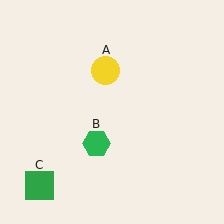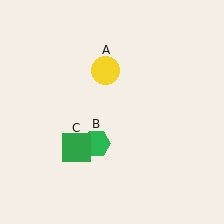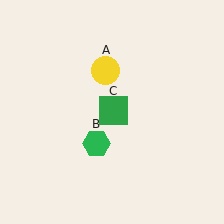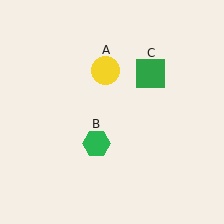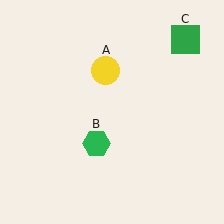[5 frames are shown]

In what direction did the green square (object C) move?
The green square (object C) moved up and to the right.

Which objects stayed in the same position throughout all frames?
Yellow circle (object A) and green hexagon (object B) remained stationary.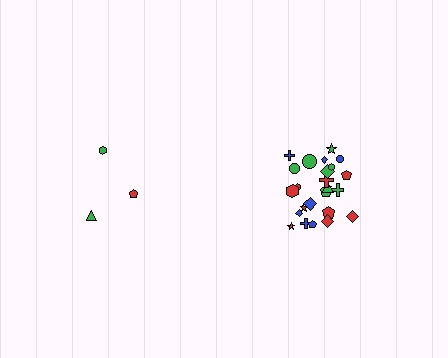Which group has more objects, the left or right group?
The right group.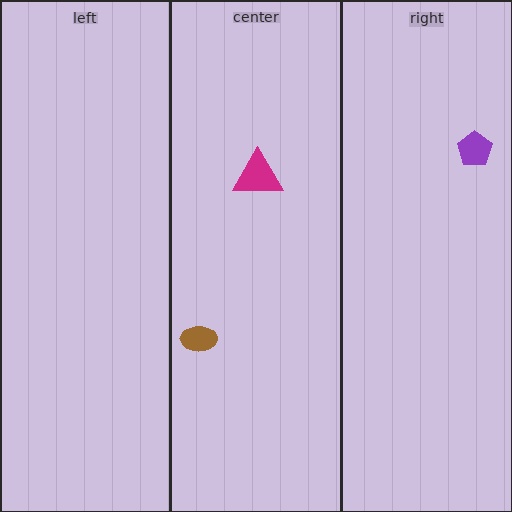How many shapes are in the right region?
1.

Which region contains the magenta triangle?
The center region.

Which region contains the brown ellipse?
The center region.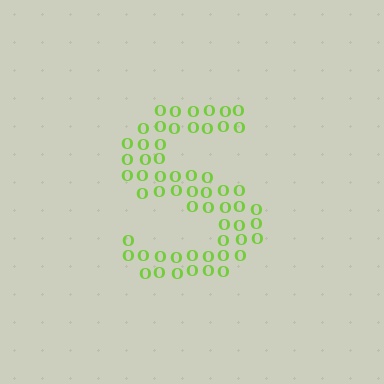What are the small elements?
The small elements are letter O's.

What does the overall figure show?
The overall figure shows the letter S.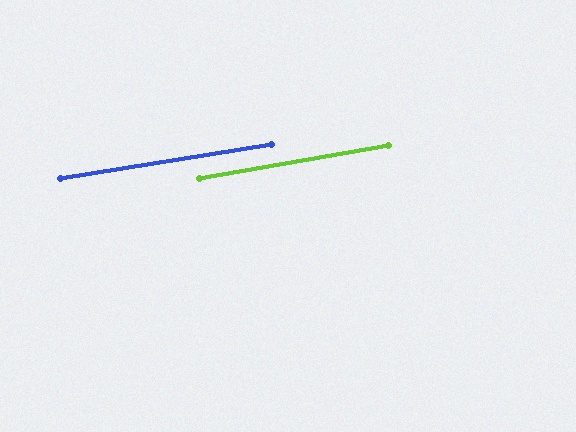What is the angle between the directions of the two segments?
Approximately 0 degrees.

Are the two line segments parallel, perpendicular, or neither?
Parallel — their directions differ by only 0.4°.